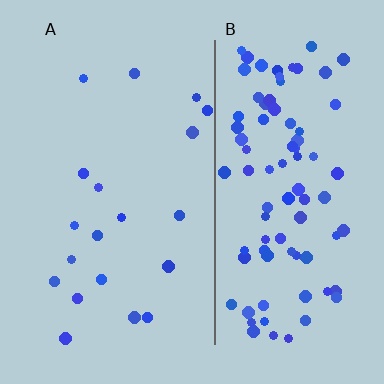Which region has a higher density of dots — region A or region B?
B (the right).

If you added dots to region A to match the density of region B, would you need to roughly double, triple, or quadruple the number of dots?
Approximately quadruple.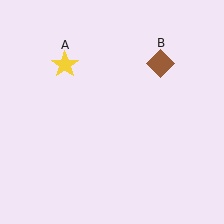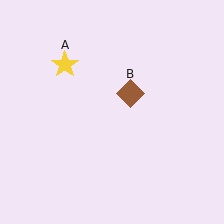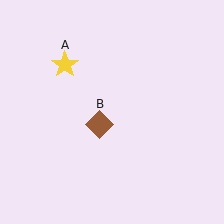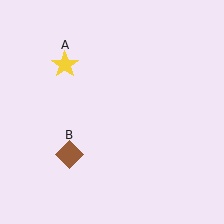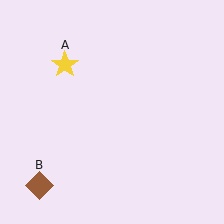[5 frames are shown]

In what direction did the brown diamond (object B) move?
The brown diamond (object B) moved down and to the left.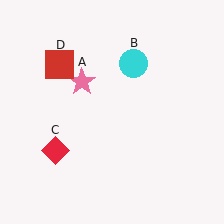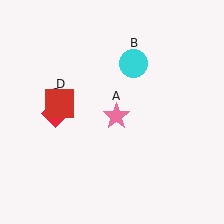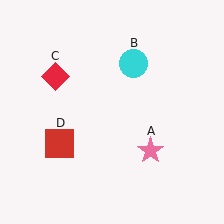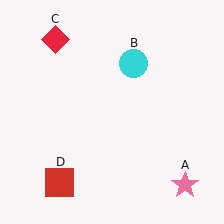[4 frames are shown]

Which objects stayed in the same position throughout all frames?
Cyan circle (object B) remained stationary.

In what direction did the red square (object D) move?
The red square (object D) moved down.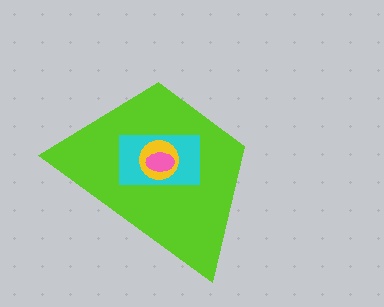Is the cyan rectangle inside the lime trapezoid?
Yes.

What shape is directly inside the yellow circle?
The pink ellipse.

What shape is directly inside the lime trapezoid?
The cyan rectangle.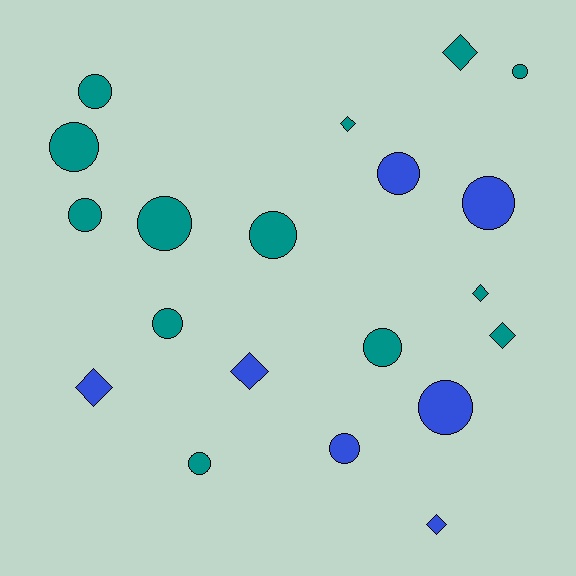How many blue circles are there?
There are 4 blue circles.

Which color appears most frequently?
Teal, with 13 objects.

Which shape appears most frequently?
Circle, with 13 objects.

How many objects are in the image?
There are 20 objects.